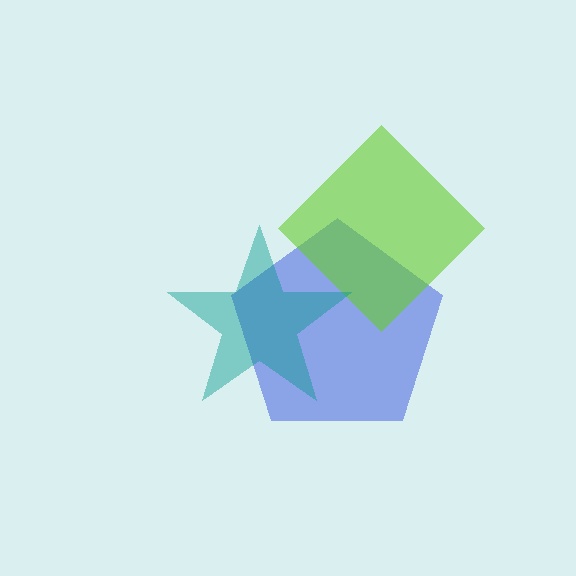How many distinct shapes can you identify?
There are 3 distinct shapes: a blue pentagon, a lime diamond, a teal star.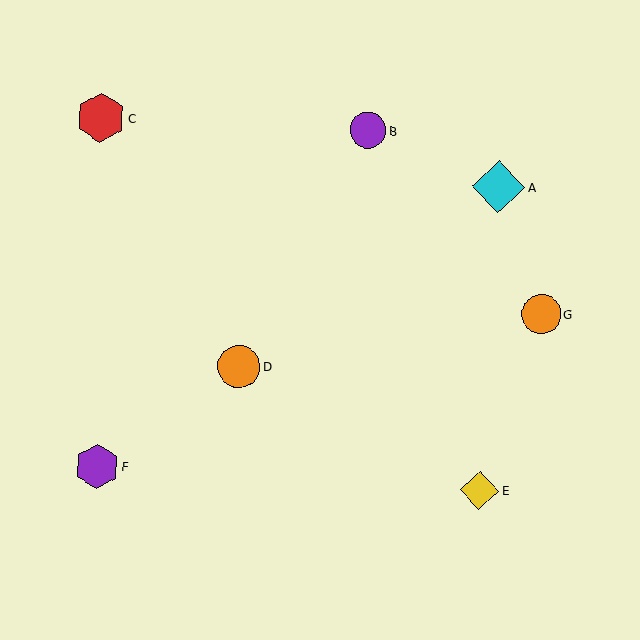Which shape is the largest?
The cyan diamond (labeled A) is the largest.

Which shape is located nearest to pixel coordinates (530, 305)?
The orange circle (labeled G) at (541, 314) is nearest to that location.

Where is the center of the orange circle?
The center of the orange circle is at (239, 366).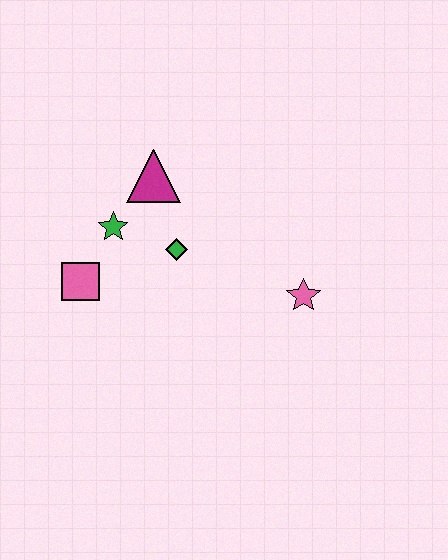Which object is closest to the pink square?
The green star is closest to the pink square.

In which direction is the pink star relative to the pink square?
The pink star is to the right of the pink square.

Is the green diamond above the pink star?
Yes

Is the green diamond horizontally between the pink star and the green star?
Yes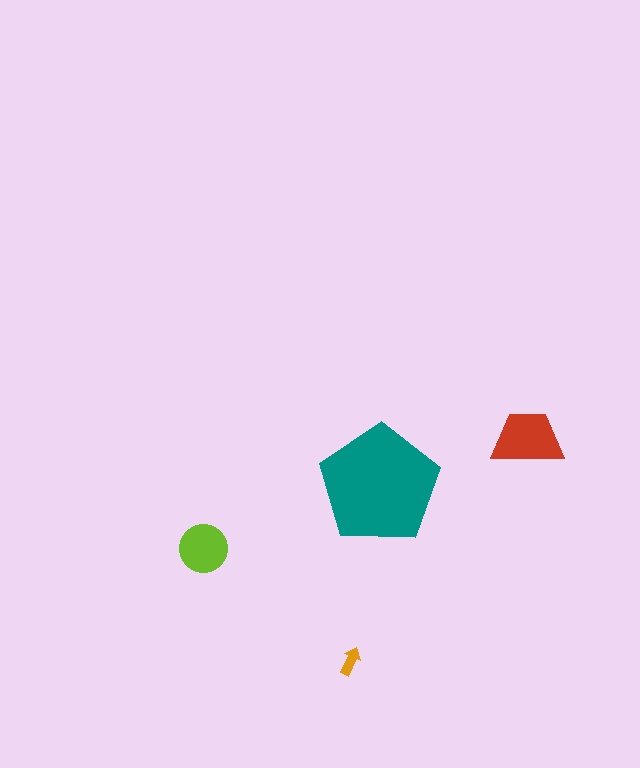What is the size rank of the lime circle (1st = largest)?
3rd.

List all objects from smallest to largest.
The orange arrow, the lime circle, the red trapezoid, the teal pentagon.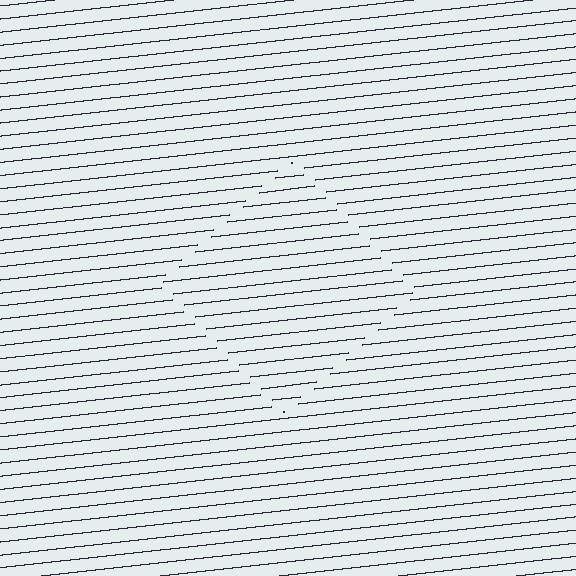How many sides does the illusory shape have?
4 sides — the line-ends trace a square.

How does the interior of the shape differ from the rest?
The interior of the shape contains the same grating, shifted by half a period — the contour is defined by the phase discontinuity where line-ends from the inner and outer gratings abut.